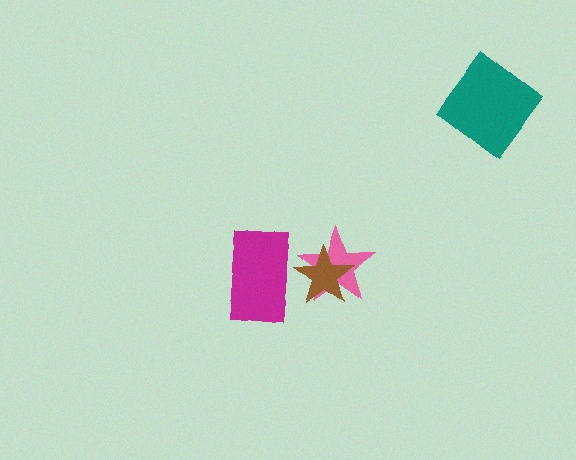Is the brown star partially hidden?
Yes, it is partially covered by another shape.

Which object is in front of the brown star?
The magenta rectangle is in front of the brown star.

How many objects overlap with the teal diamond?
0 objects overlap with the teal diamond.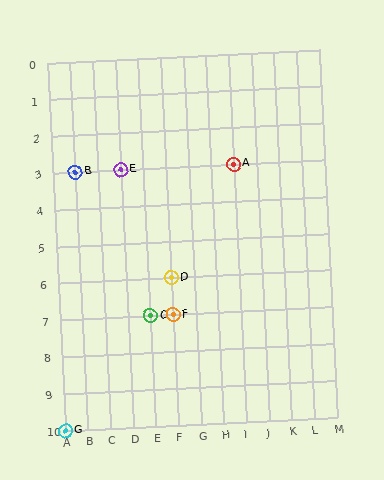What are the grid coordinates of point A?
Point A is at grid coordinates (I, 3).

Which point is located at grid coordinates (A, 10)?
Point G is at (A, 10).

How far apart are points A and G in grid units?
Points A and G are 8 columns and 7 rows apart (about 10.6 grid units diagonally).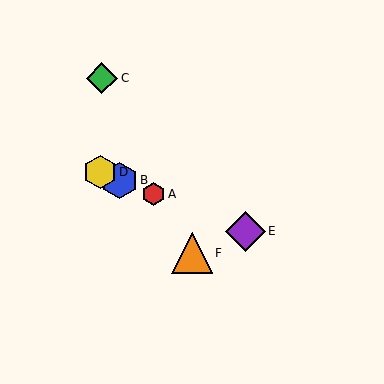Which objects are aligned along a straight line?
Objects A, B, D, E are aligned along a straight line.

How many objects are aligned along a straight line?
4 objects (A, B, D, E) are aligned along a straight line.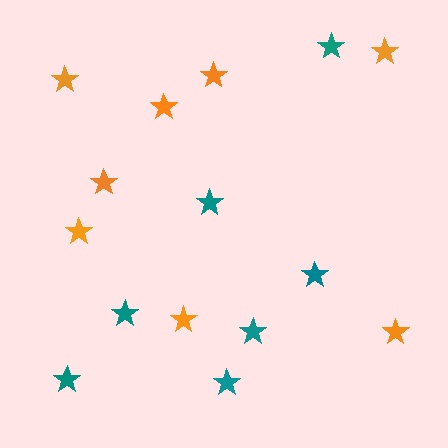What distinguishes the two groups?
There are 2 groups: one group of teal stars (7) and one group of orange stars (8).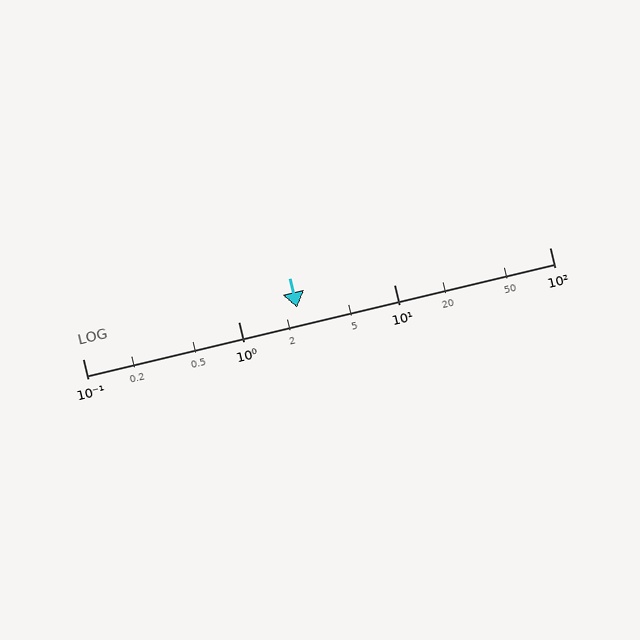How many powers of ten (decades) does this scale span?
The scale spans 3 decades, from 0.1 to 100.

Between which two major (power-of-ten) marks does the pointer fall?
The pointer is between 1 and 10.